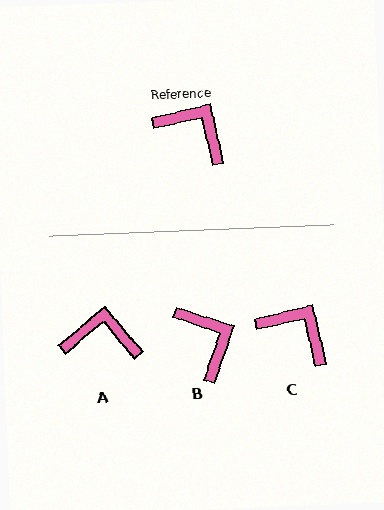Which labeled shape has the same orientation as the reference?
C.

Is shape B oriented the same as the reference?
No, it is off by about 32 degrees.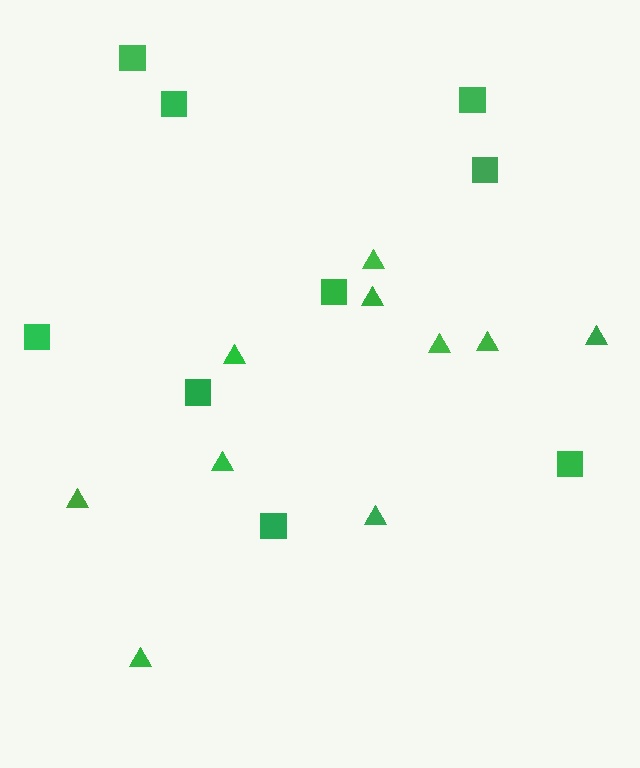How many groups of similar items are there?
There are 2 groups: one group of squares (9) and one group of triangles (10).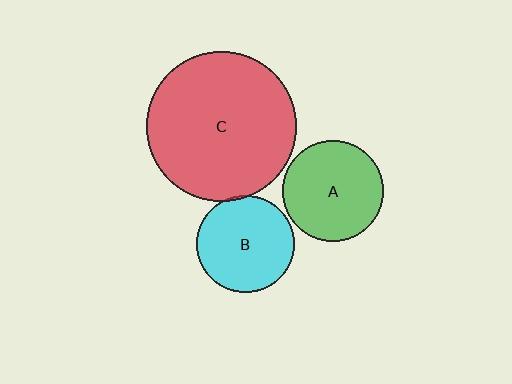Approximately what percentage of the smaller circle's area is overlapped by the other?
Approximately 5%.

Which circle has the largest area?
Circle C (red).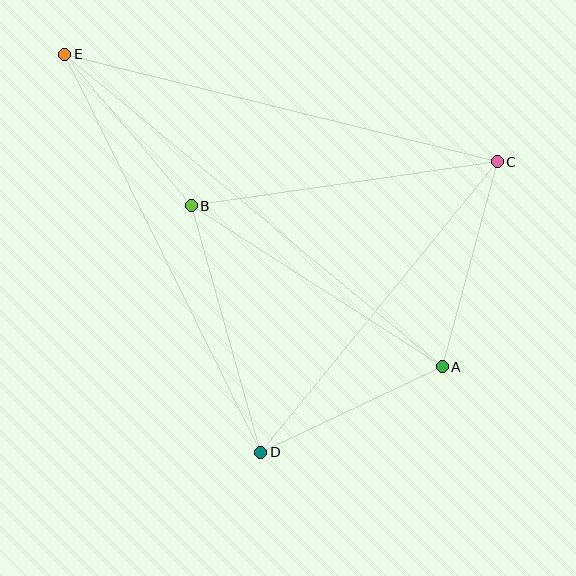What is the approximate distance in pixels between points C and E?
The distance between C and E is approximately 446 pixels.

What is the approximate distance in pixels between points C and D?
The distance between C and D is approximately 375 pixels.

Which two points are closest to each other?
Points B and E are closest to each other.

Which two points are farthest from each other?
Points A and E are farthest from each other.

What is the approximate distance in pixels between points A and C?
The distance between A and C is approximately 213 pixels.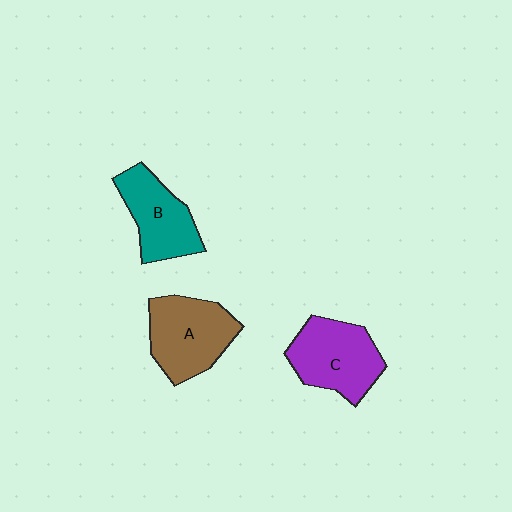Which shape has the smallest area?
Shape B (teal).